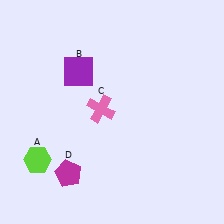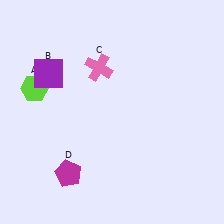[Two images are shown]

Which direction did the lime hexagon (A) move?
The lime hexagon (A) moved up.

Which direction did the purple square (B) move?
The purple square (B) moved left.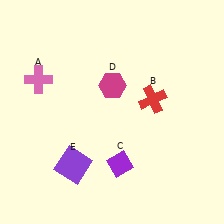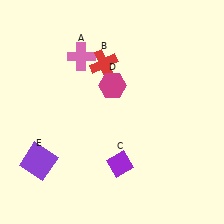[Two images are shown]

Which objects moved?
The objects that moved are: the pink cross (A), the red cross (B), the purple square (E).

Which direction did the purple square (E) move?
The purple square (E) moved left.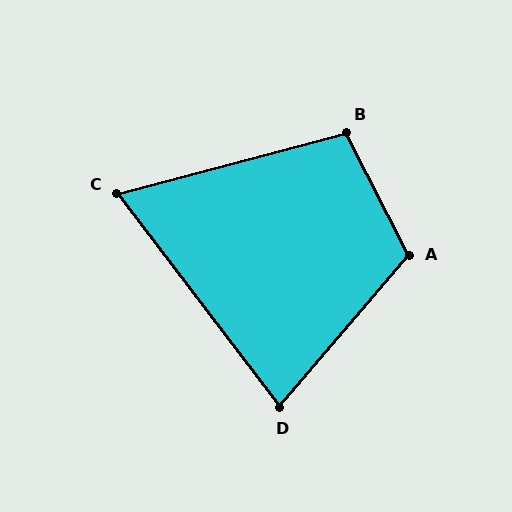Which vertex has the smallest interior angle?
C, at approximately 68 degrees.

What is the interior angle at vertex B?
Approximately 102 degrees (obtuse).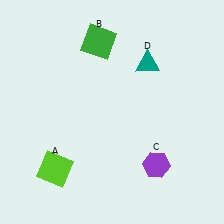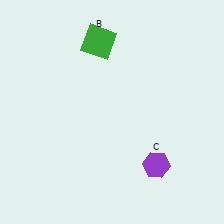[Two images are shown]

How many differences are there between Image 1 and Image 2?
There are 2 differences between the two images.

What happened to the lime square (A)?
The lime square (A) was removed in Image 2. It was in the bottom-left area of Image 1.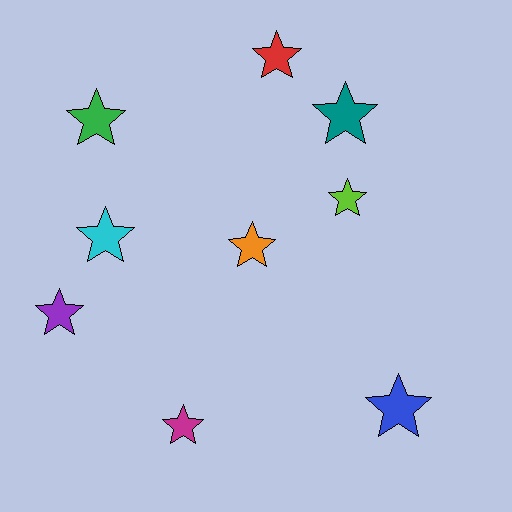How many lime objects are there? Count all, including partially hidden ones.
There is 1 lime object.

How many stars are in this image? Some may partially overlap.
There are 9 stars.